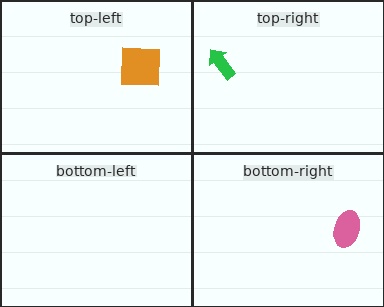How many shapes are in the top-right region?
1.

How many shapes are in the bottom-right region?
1.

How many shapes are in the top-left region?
1.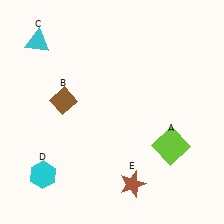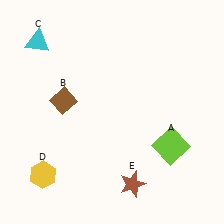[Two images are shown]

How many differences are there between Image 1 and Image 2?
There is 1 difference between the two images.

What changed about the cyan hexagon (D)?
In Image 1, D is cyan. In Image 2, it changed to yellow.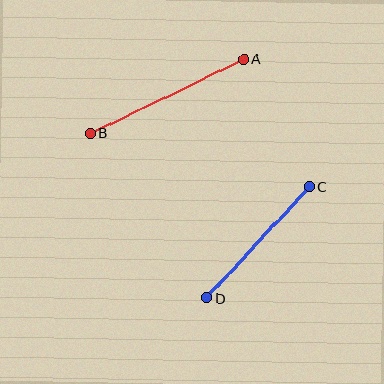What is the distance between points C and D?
The distance is approximately 151 pixels.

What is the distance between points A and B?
The distance is approximately 171 pixels.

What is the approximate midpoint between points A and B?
The midpoint is at approximately (167, 96) pixels.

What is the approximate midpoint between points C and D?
The midpoint is at approximately (258, 242) pixels.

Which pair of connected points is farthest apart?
Points A and B are farthest apart.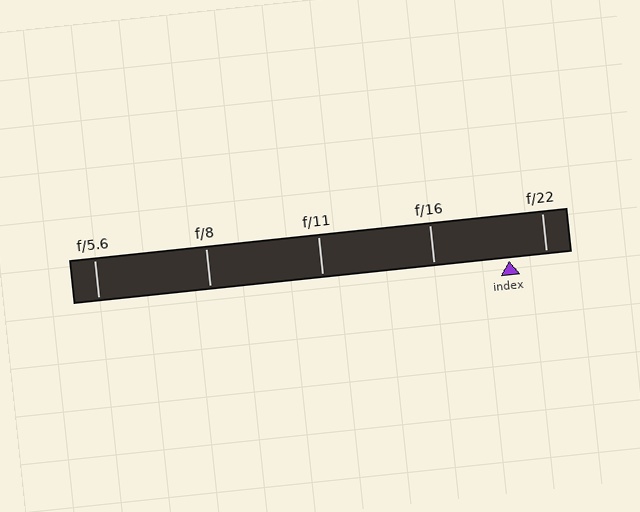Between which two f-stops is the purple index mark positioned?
The index mark is between f/16 and f/22.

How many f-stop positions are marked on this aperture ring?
There are 5 f-stop positions marked.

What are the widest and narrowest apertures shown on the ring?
The widest aperture shown is f/5.6 and the narrowest is f/22.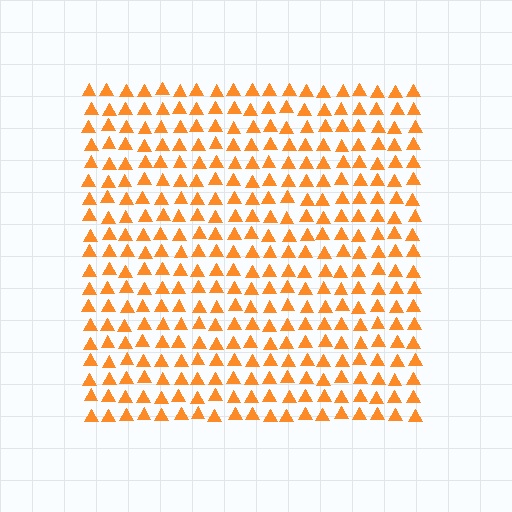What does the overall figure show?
The overall figure shows a square.